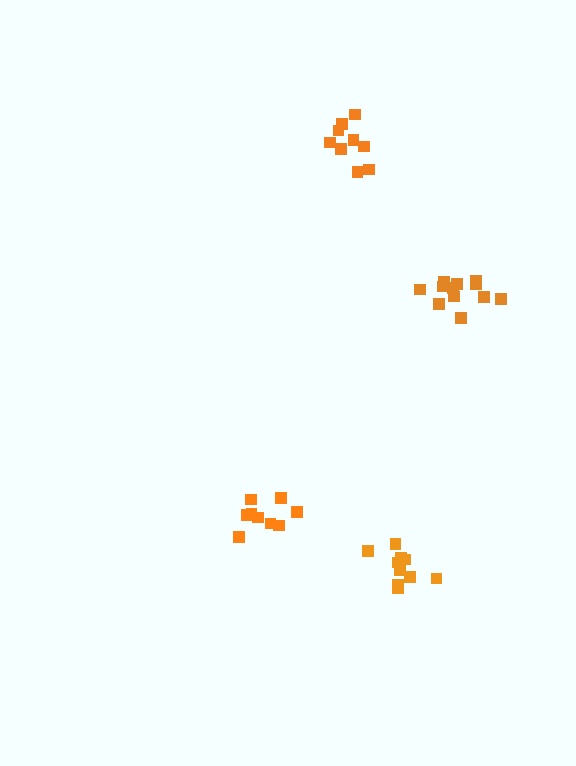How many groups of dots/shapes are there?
There are 4 groups.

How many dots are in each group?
Group 1: 9 dots, Group 2: 10 dots, Group 3: 9 dots, Group 4: 12 dots (40 total).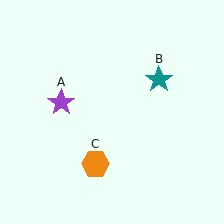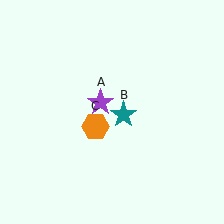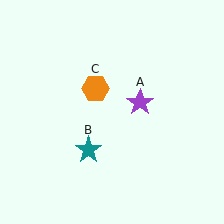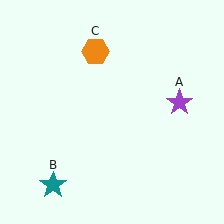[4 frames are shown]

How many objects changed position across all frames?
3 objects changed position: purple star (object A), teal star (object B), orange hexagon (object C).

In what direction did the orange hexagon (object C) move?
The orange hexagon (object C) moved up.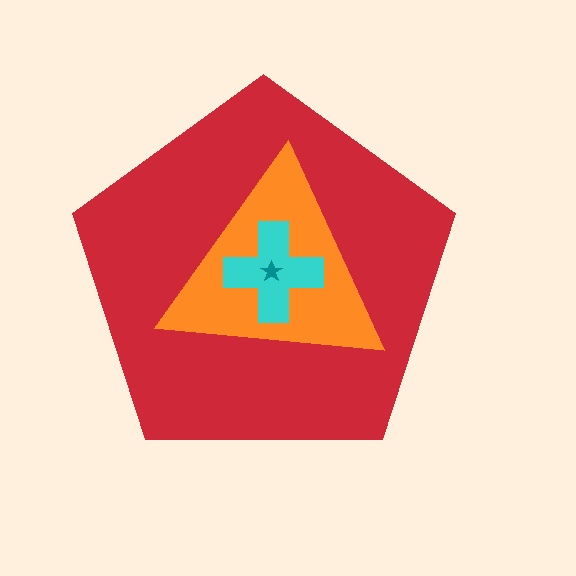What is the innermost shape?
The teal star.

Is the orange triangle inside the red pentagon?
Yes.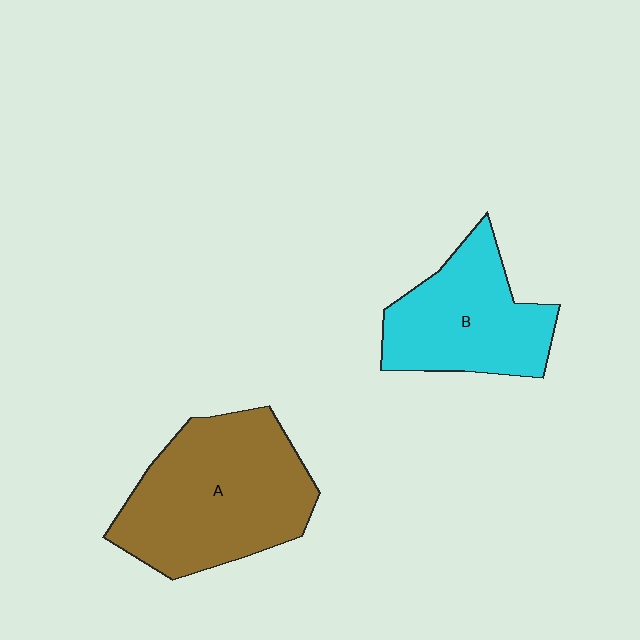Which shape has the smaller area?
Shape B (cyan).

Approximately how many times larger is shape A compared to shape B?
Approximately 1.4 times.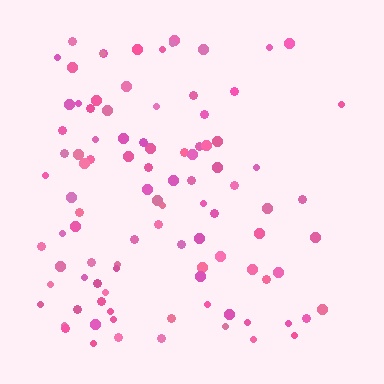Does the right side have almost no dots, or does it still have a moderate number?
Still a moderate number, just noticeably fewer than the left.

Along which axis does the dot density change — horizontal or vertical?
Horizontal.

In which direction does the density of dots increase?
From right to left, with the left side densest.